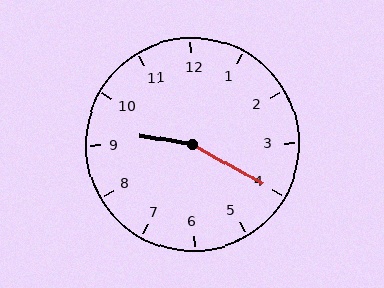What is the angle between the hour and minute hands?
Approximately 160 degrees.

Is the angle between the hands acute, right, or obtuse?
It is obtuse.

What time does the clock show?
9:20.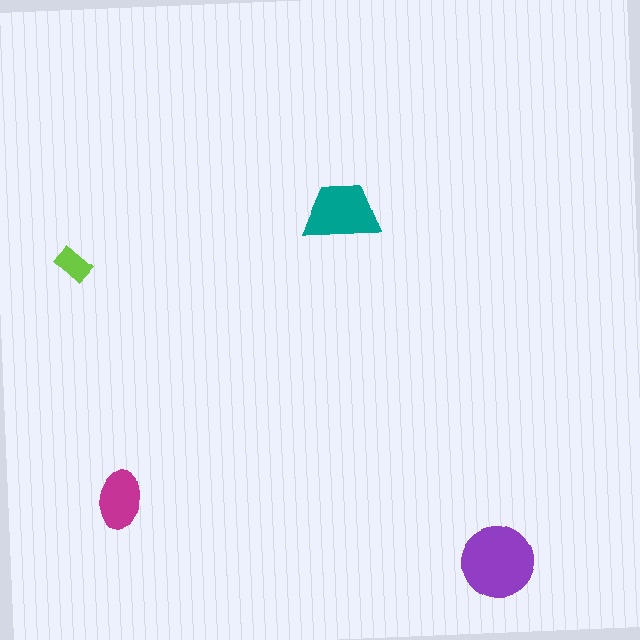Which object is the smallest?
The lime rectangle.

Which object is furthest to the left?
The lime rectangle is leftmost.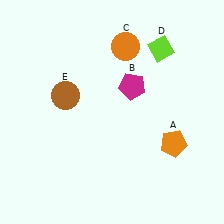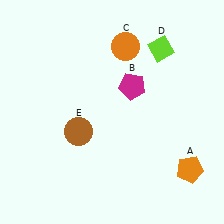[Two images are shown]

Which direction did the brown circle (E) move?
The brown circle (E) moved down.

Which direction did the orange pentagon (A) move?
The orange pentagon (A) moved down.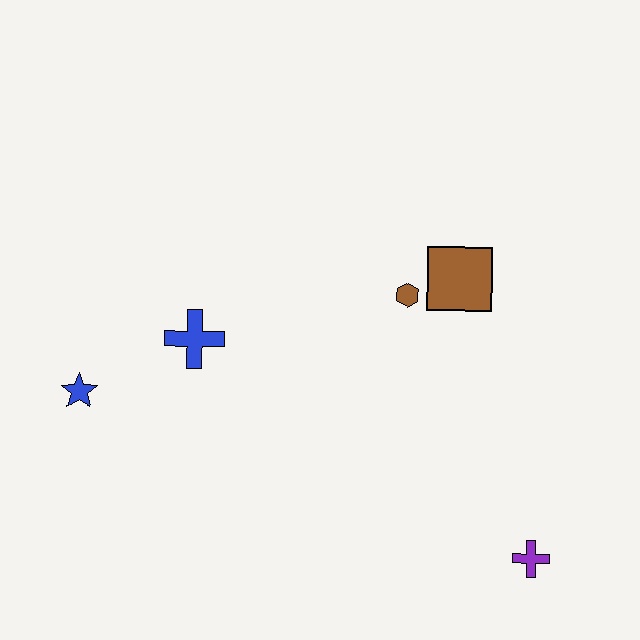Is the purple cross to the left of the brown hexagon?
No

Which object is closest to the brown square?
The brown hexagon is closest to the brown square.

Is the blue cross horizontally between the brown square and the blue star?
Yes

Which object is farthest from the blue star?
The purple cross is farthest from the blue star.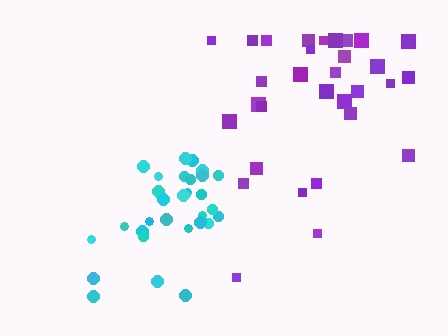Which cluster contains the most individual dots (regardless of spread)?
Purple (32).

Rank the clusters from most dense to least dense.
cyan, purple.